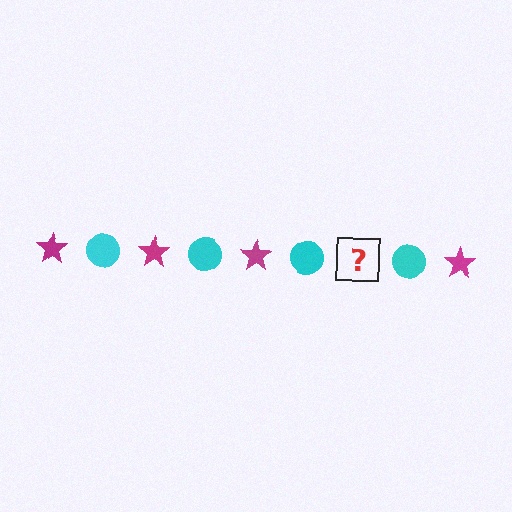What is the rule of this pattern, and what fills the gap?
The rule is that the pattern alternates between magenta star and cyan circle. The gap should be filled with a magenta star.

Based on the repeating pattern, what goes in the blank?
The blank should be a magenta star.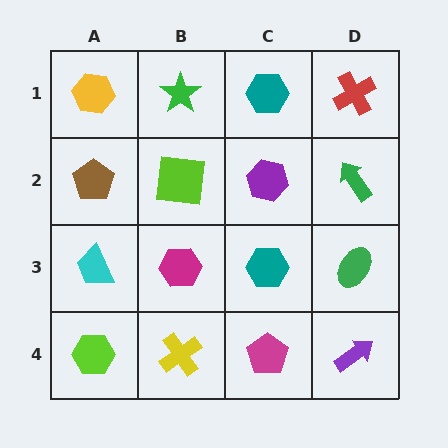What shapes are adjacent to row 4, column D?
A green ellipse (row 3, column D), a magenta pentagon (row 4, column C).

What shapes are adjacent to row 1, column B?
A lime square (row 2, column B), a yellow hexagon (row 1, column A), a teal hexagon (row 1, column C).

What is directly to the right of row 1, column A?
A green star.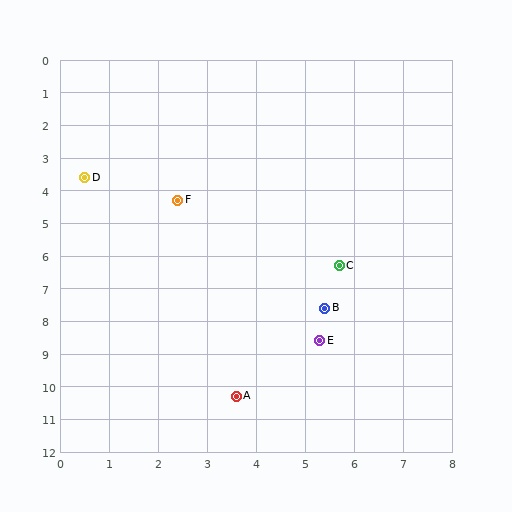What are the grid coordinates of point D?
Point D is at approximately (0.5, 3.6).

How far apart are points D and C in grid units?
Points D and C are about 5.9 grid units apart.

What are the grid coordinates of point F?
Point F is at approximately (2.4, 4.3).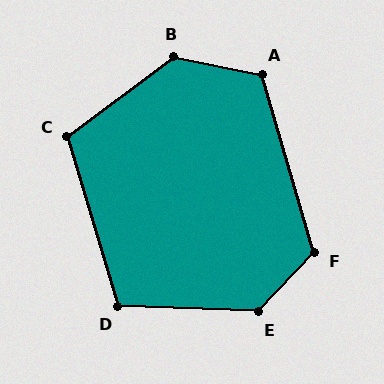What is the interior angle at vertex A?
Approximately 118 degrees (obtuse).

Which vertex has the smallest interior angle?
D, at approximately 108 degrees.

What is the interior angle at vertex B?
Approximately 132 degrees (obtuse).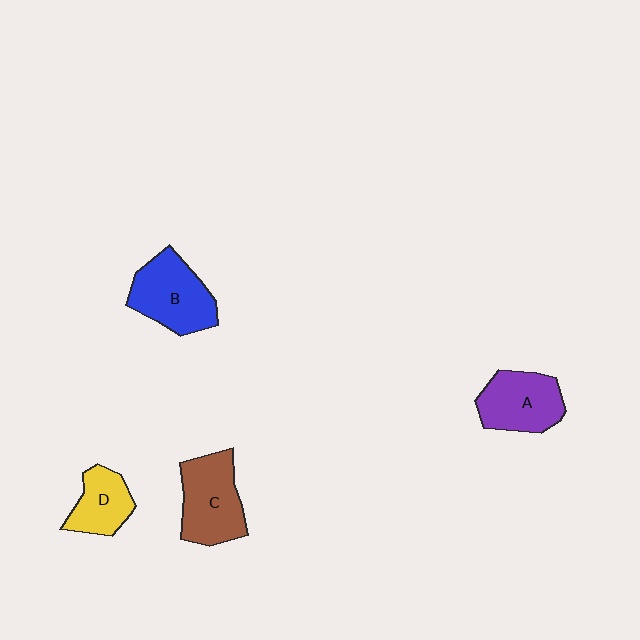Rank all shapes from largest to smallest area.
From largest to smallest: B (blue), C (brown), A (purple), D (yellow).